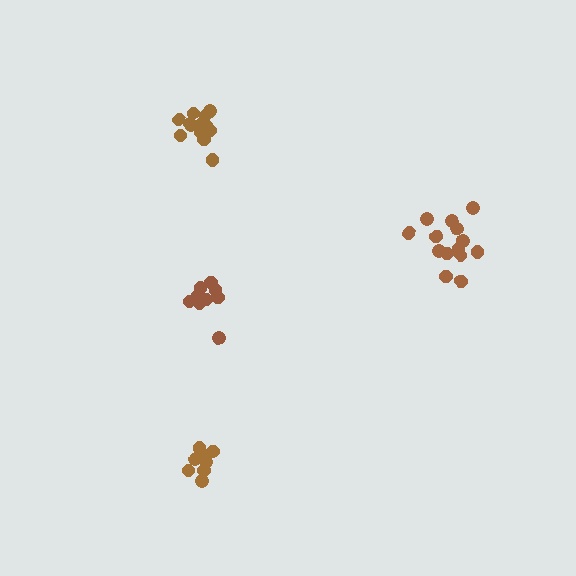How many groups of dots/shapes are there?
There are 4 groups.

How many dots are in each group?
Group 1: 9 dots, Group 2: 14 dots, Group 3: 8 dots, Group 4: 13 dots (44 total).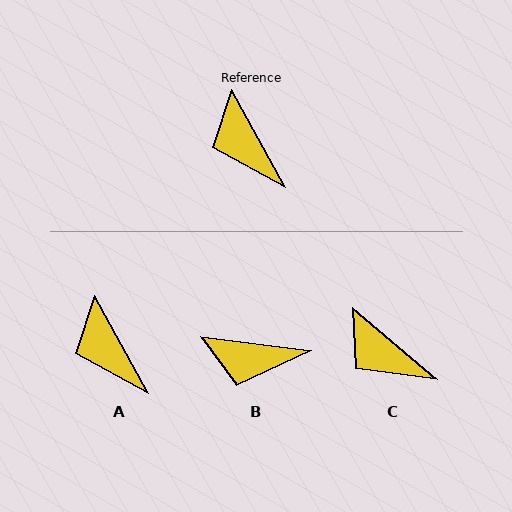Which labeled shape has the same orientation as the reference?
A.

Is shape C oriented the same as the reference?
No, it is off by about 21 degrees.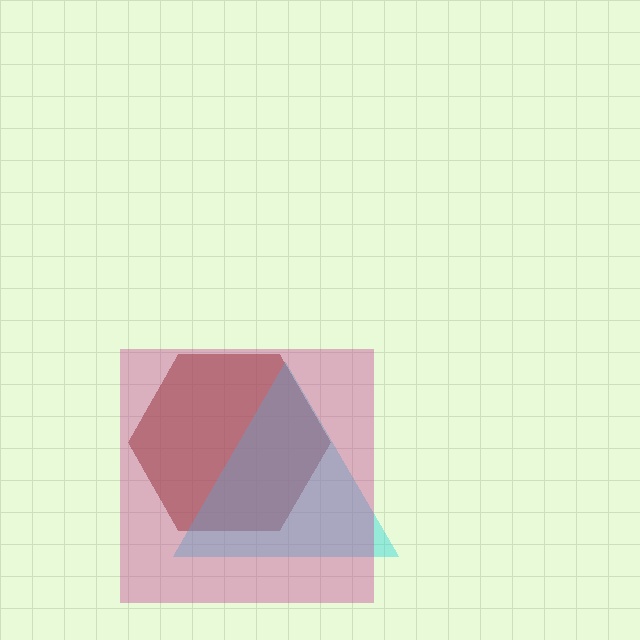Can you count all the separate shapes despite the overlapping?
Yes, there are 3 separate shapes.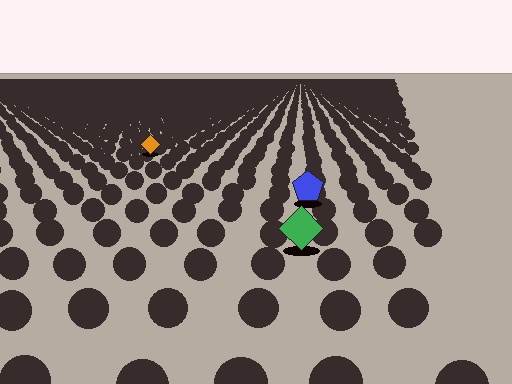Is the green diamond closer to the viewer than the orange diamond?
Yes. The green diamond is closer — you can tell from the texture gradient: the ground texture is coarser near it.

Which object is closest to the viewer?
The green diamond is closest. The texture marks near it are larger and more spread out.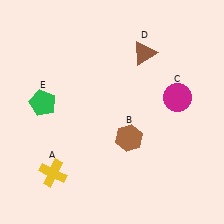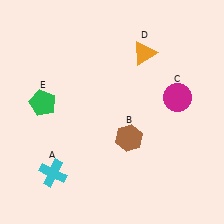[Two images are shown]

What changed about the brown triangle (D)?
In Image 1, D is brown. In Image 2, it changed to orange.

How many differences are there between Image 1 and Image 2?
There are 2 differences between the two images.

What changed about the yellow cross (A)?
In Image 1, A is yellow. In Image 2, it changed to cyan.